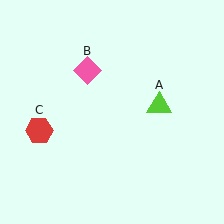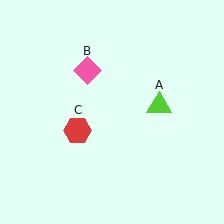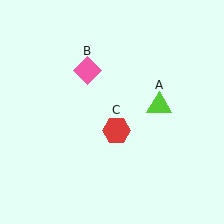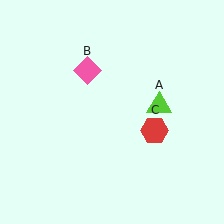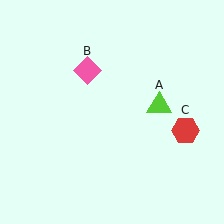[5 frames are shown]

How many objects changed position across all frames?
1 object changed position: red hexagon (object C).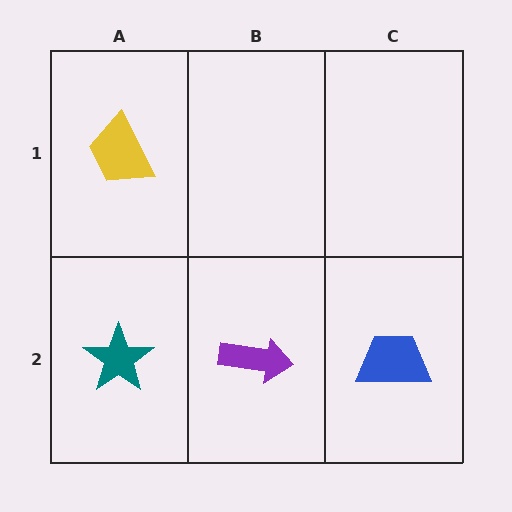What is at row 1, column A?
A yellow trapezoid.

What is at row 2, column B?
A purple arrow.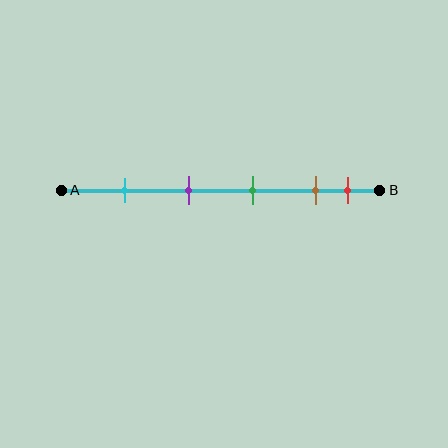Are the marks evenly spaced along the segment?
No, the marks are not evenly spaced.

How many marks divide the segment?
There are 5 marks dividing the segment.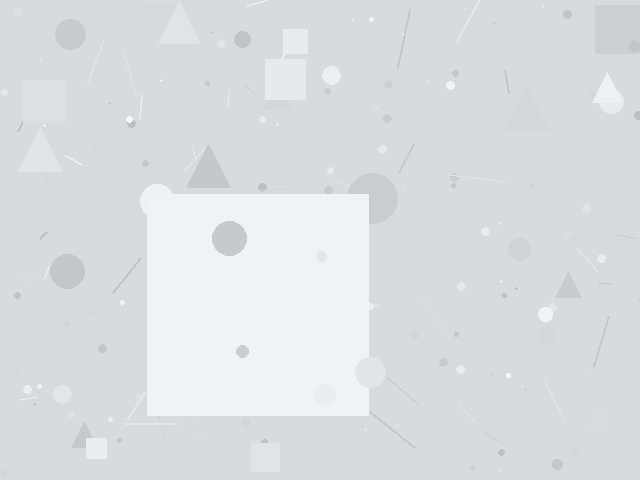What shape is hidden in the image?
A square is hidden in the image.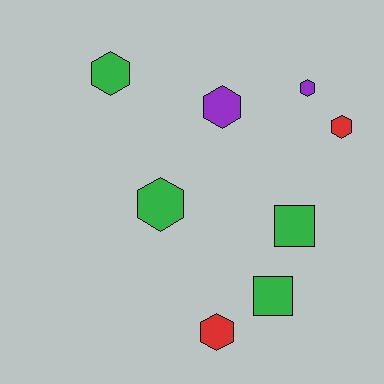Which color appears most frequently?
Green, with 4 objects.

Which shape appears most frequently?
Hexagon, with 6 objects.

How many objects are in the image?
There are 8 objects.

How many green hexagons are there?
There are 2 green hexagons.